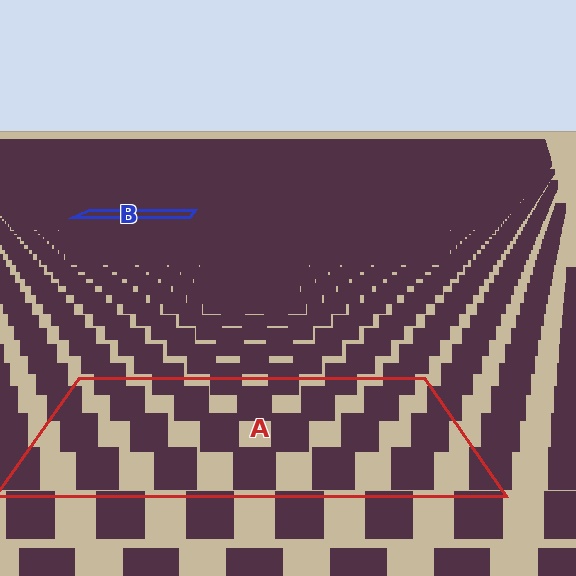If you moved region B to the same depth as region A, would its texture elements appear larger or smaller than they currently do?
They would appear larger. At a closer depth, the same texture elements are projected at a bigger on-screen size.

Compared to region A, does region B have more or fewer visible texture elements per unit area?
Region B has more texture elements per unit area — they are packed more densely because it is farther away.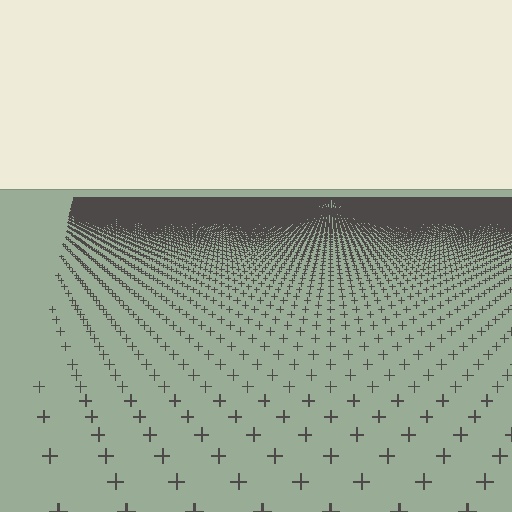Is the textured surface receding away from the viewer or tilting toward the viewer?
The surface is receding away from the viewer. Texture elements get smaller and denser toward the top.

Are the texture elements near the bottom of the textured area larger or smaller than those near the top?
Larger. Near the bottom, elements are closer to the viewer and appear at a bigger on-screen size.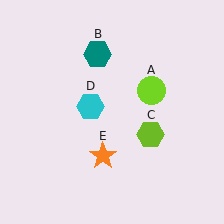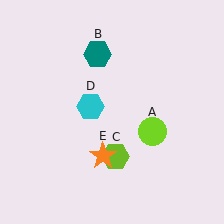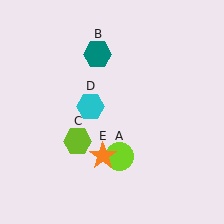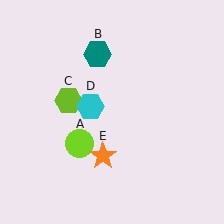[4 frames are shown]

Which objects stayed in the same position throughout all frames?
Teal hexagon (object B) and cyan hexagon (object D) and orange star (object E) remained stationary.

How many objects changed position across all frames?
2 objects changed position: lime circle (object A), lime hexagon (object C).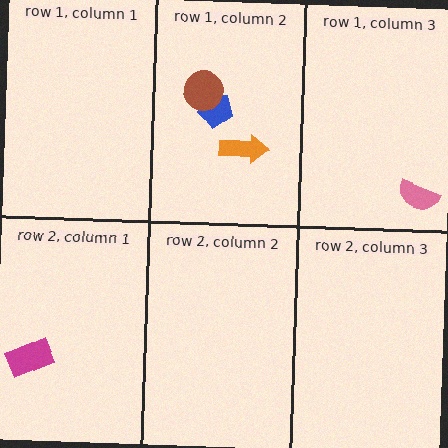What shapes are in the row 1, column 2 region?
The blue pentagon, the brown circle, the orange arrow.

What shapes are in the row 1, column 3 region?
The pink semicircle.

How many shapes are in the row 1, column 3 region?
1.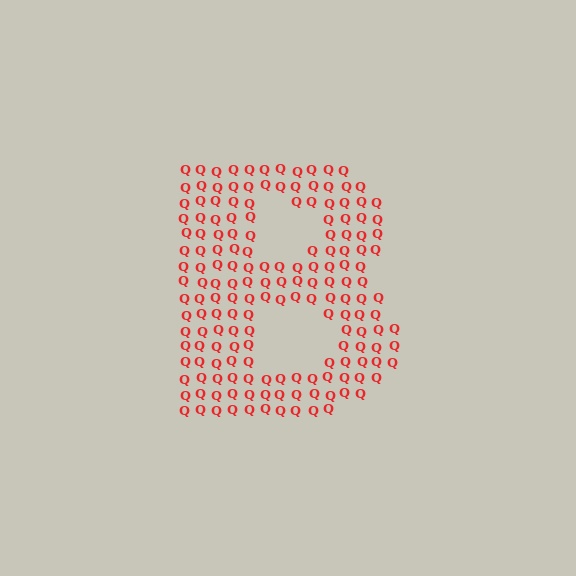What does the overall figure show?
The overall figure shows the letter B.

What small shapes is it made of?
It is made of small letter Q's.